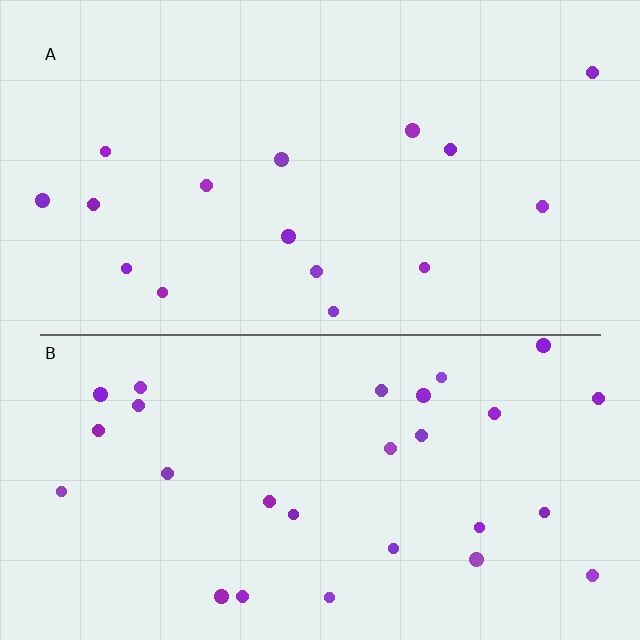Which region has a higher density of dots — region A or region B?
B (the bottom).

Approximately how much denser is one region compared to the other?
Approximately 1.8× — region B over region A.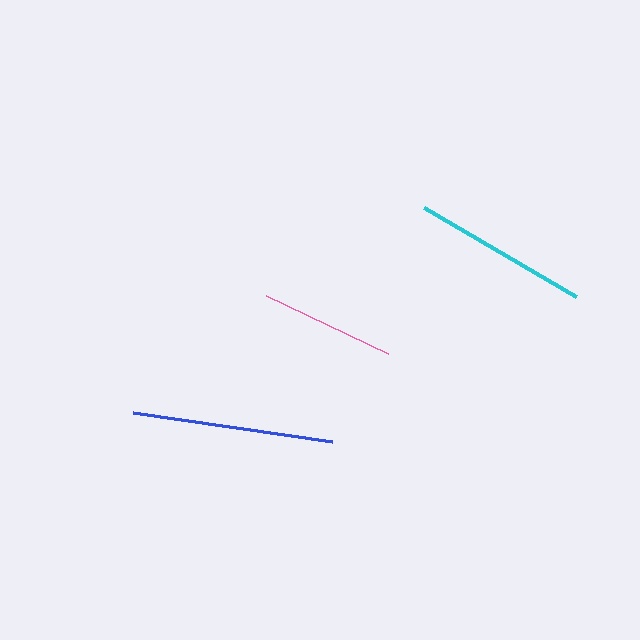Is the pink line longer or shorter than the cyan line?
The cyan line is longer than the pink line.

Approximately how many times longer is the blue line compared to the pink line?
The blue line is approximately 1.5 times the length of the pink line.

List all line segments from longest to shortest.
From longest to shortest: blue, cyan, pink.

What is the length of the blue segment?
The blue segment is approximately 201 pixels long.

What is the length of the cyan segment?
The cyan segment is approximately 177 pixels long.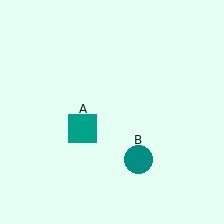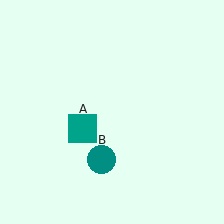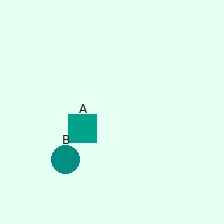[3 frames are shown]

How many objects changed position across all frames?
1 object changed position: teal circle (object B).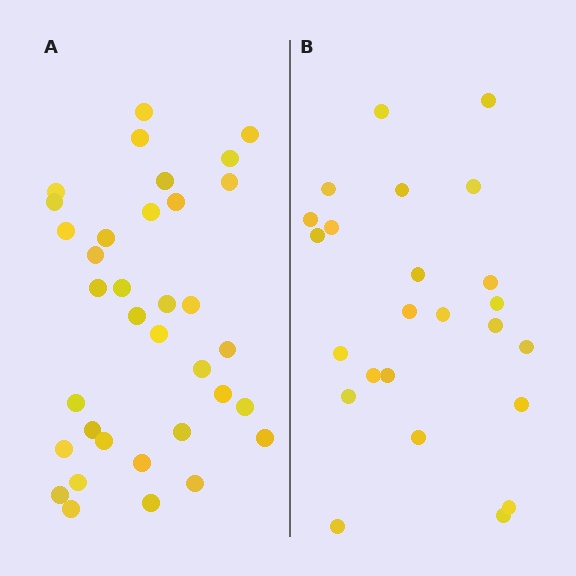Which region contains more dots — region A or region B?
Region A (the left region) has more dots.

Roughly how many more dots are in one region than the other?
Region A has roughly 12 or so more dots than region B.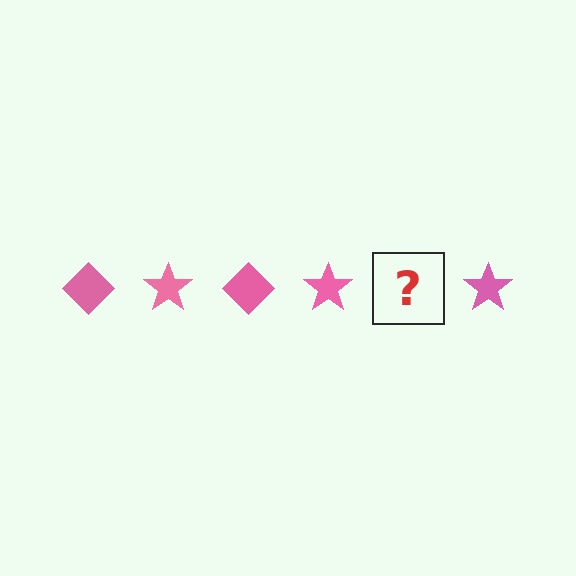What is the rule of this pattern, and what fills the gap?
The rule is that the pattern cycles through diamond, star shapes in pink. The gap should be filled with a pink diamond.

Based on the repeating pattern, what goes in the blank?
The blank should be a pink diamond.